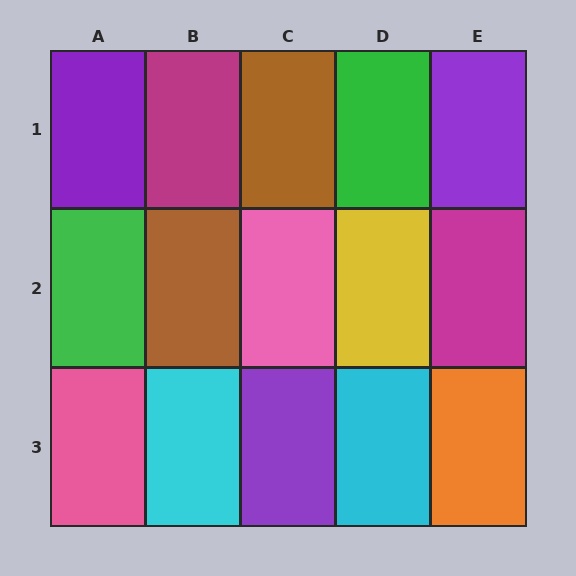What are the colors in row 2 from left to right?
Green, brown, pink, yellow, magenta.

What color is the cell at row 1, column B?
Magenta.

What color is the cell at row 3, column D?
Cyan.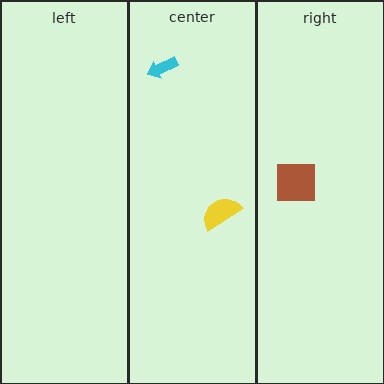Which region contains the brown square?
The right region.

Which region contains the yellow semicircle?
The center region.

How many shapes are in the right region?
1.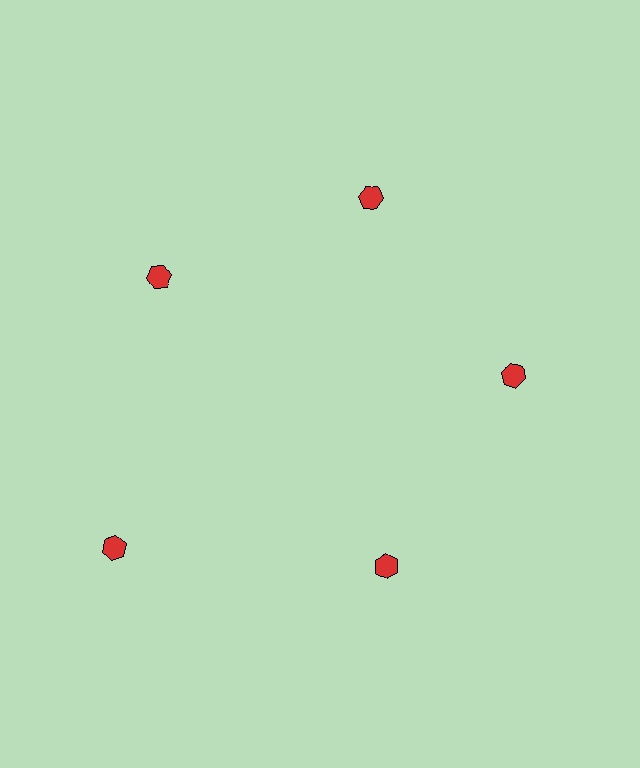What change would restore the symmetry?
The symmetry would be restored by moving it inward, back onto the ring so that all 5 hexagons sit at equal angles and equal distance from the center.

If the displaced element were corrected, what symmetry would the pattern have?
It would have 5-fold rotational symmetry — the pattern would map onto itself every 72 degrees.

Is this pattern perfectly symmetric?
No. The 5 red hexagons are arranged in a ring, but one element near the 8 o'clock position is pushed outward from the center, breaking the 5-fold rotational symmetry.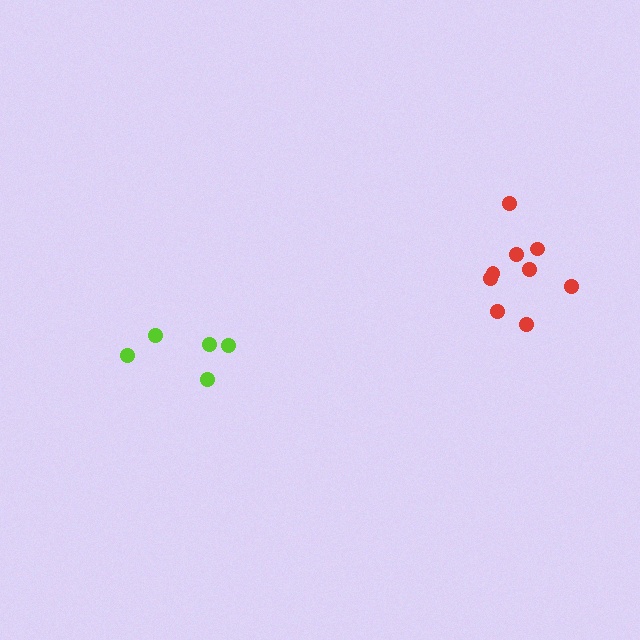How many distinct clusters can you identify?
There are 2 distinct clusters.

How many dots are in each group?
Group 1: 9 dots, Group 2: 5 dots (14 total).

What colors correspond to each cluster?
The clusters are colored: red, lime.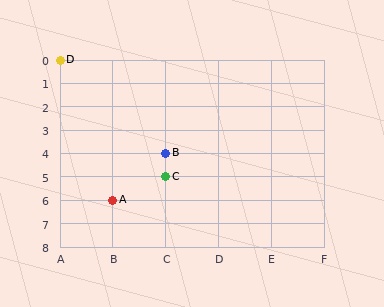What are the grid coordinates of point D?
Point D is at grid coordinates (A, 0).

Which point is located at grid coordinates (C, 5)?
Point C is at (C, 5).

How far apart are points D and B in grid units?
Points D and B are 2 columns and 4 rows apart (about 4.5 grid units diagonally).